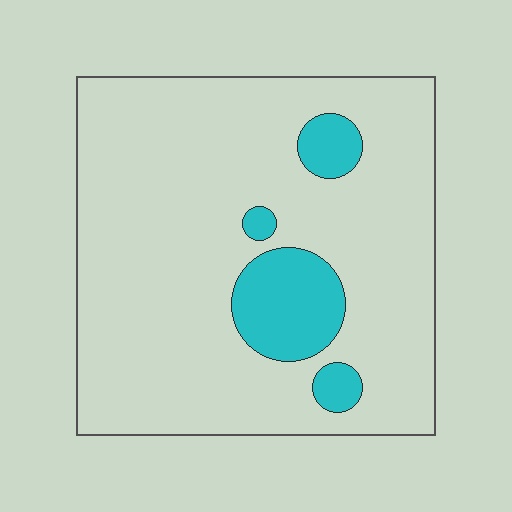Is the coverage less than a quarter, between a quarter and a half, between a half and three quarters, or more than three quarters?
Less than a quarter.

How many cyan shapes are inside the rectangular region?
4.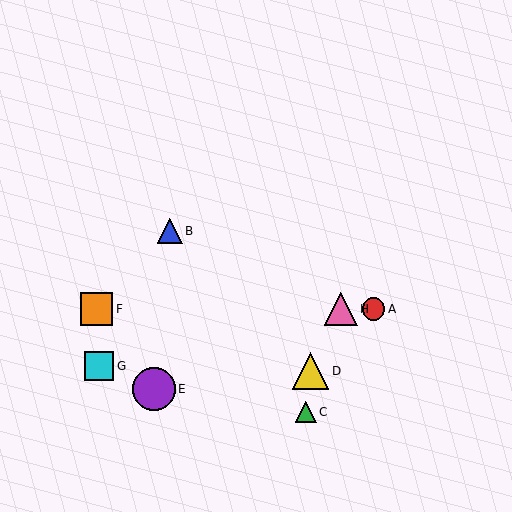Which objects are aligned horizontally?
Objects A, F, H are aligned horizontally.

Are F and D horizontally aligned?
No, F is at y≈309 and D is at y≈371.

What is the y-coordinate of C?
Object C is at y≈412.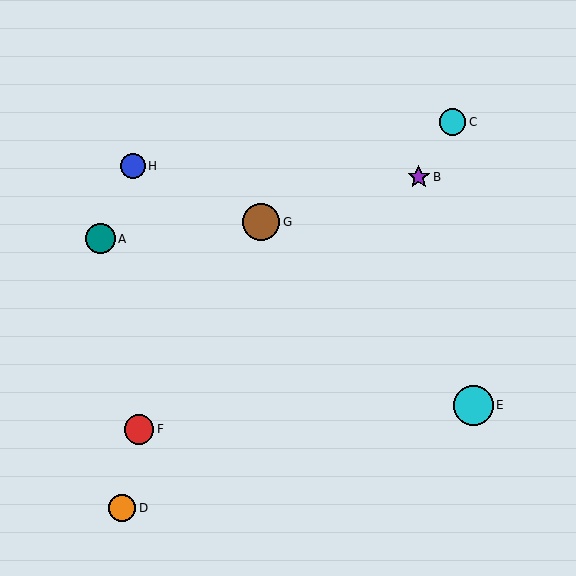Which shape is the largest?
The cyan circle (labeled E) is the largest.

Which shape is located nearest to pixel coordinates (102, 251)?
The teal circle (labeled A) at (100, 239) is nearest to that location.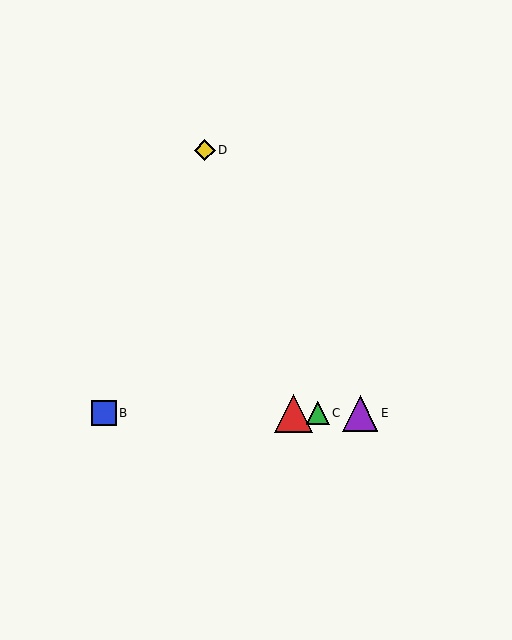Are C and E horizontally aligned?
Yes, both are at y≈413.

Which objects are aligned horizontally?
Objects A, B, C, E are aligned horizontally.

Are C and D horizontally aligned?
No, C is at y≈413 and D is at y≈150.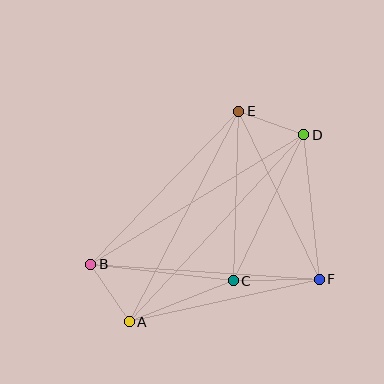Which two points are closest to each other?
Points D and E are closest to each other.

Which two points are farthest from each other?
Points A and D are farthest from each other.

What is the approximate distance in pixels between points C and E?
The distance between C and E is approximately 170 pixels.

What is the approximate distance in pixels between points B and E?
The distance between B and E is approximately 213 pixels.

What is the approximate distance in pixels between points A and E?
The distance between A and E is approximately 238 pixels.